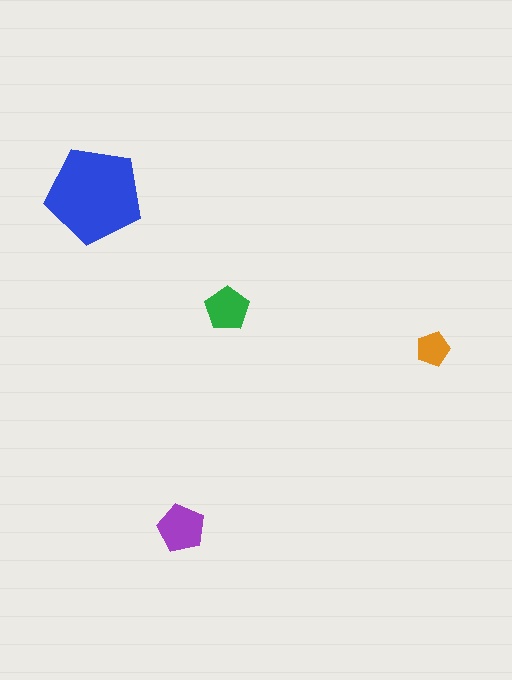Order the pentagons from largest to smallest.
the blue one, the purple one, the green one, the orange one.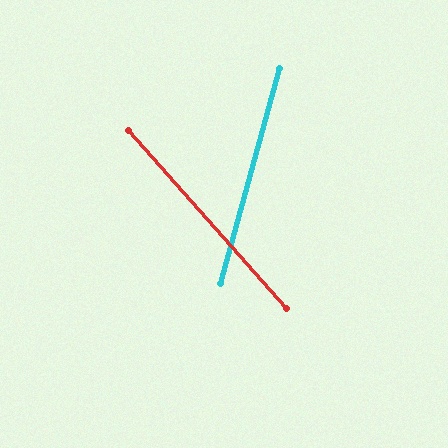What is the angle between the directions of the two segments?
Approximately 57 degrees.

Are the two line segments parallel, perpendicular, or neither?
Neither parallel nor perpendicular — they differ by about 57°.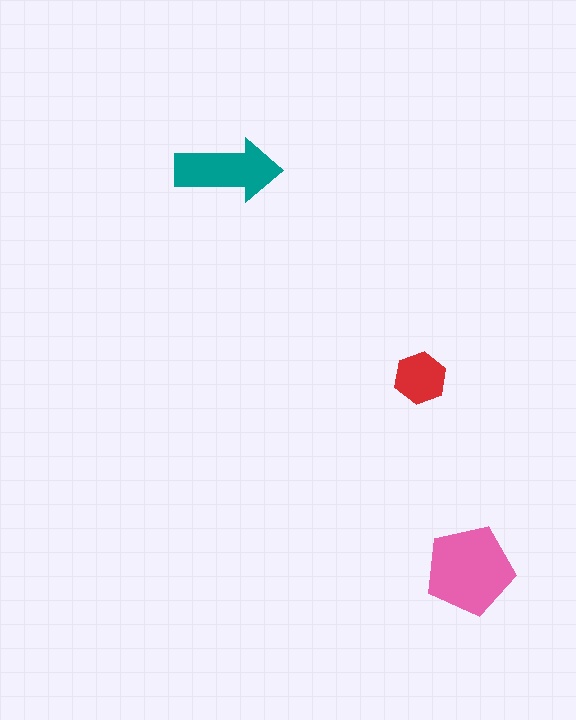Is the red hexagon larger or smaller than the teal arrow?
Smaller.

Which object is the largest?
The pink pentagon.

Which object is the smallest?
The red hexagon.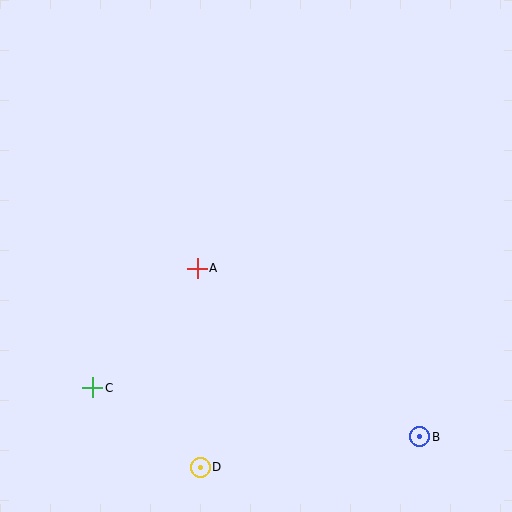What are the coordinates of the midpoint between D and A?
The midpoint between D and A is at (199, 368).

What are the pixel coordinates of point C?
Point C is at (93, 388).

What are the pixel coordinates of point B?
Point B is at (420, 437).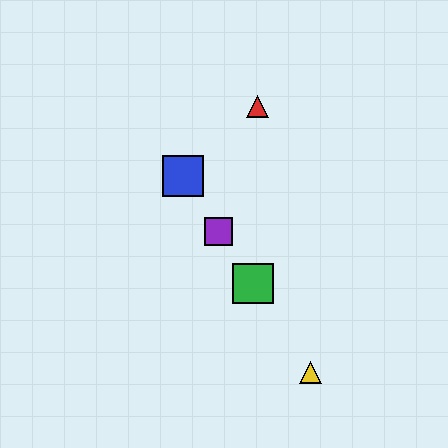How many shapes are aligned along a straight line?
4 shapes (the blue square, the green square, the yellow triangle, the purple square) are aligned along a straight line.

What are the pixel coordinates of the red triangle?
The red triangle is at (258, 106).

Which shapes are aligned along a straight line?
The blue square, the green square, the yellow triangle, the purple square are aligned along a straight line.